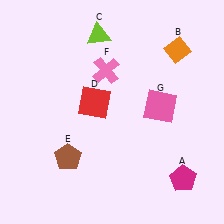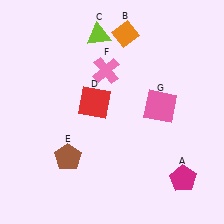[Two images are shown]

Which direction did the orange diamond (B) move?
The orange diamond (B) moved left.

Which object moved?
The orange diamond (B) moved left.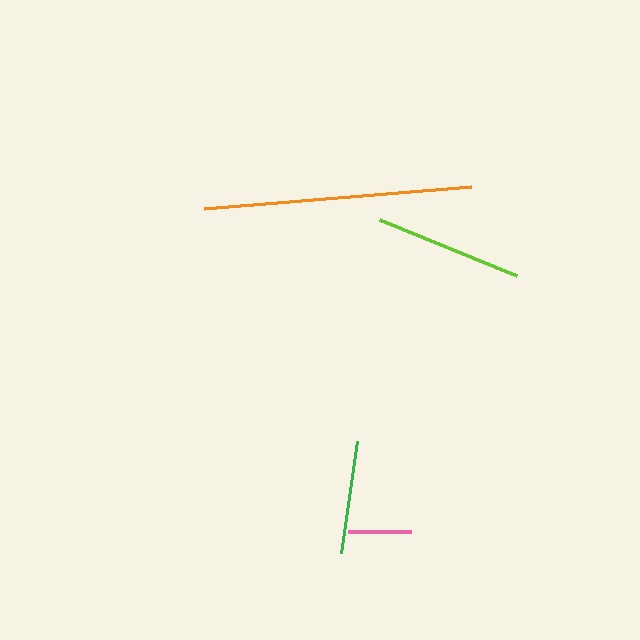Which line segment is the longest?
The orange line is the longest at approximately 267 pixels.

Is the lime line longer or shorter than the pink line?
The lime line is longer than the pink line.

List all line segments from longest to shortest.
From longest to shortest: orange, lime, green, pink.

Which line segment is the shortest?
The pink line is the shortest at approximately 63 pixels.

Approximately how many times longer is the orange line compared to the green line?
The orange line is approximately 2.4 times the length of the green line.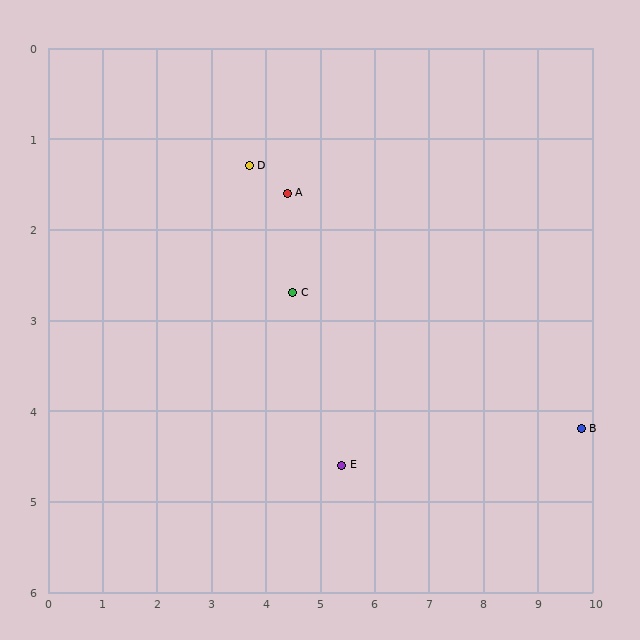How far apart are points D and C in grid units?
Points D and C are about 1.6 grid units apart.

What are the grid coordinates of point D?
Point D is at approximately (3.7, 1.3).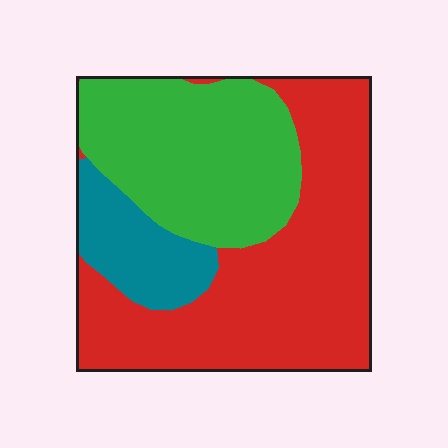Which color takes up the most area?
Red, at roughly 50%.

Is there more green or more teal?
Green.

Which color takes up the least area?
Teal, at roughly 15%.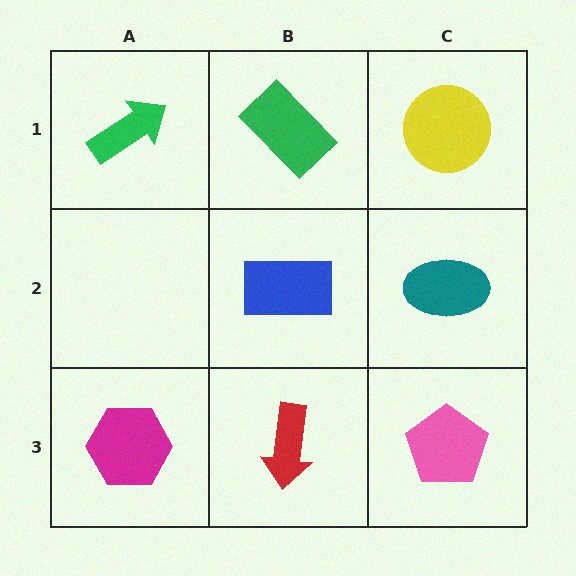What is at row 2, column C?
A teal ellipse.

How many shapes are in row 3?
3 shapes.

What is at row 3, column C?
A pink pentagon.